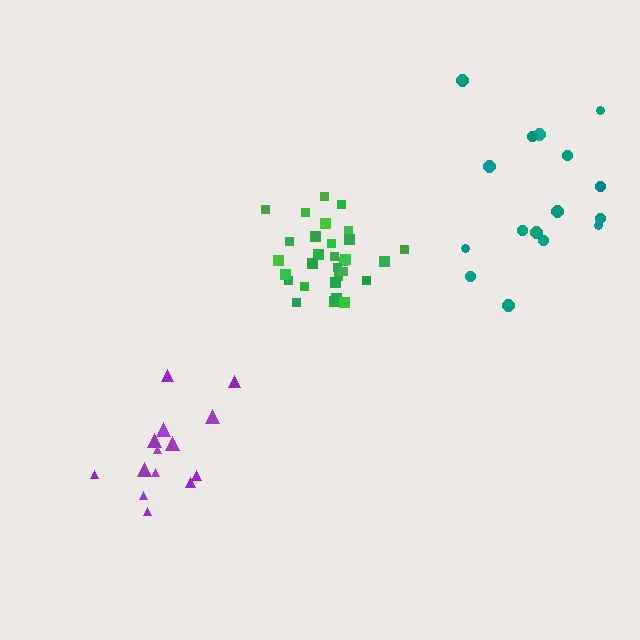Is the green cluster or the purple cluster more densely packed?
Green.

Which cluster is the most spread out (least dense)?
Teal.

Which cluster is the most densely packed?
Green.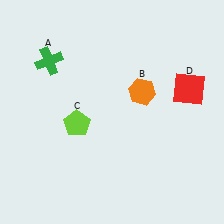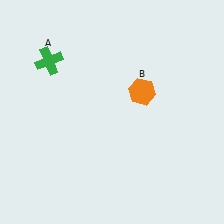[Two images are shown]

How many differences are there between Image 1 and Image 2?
There are 2 differences between the two images.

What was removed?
The red square (D), the lime pentagon (C) were removed in Image 2.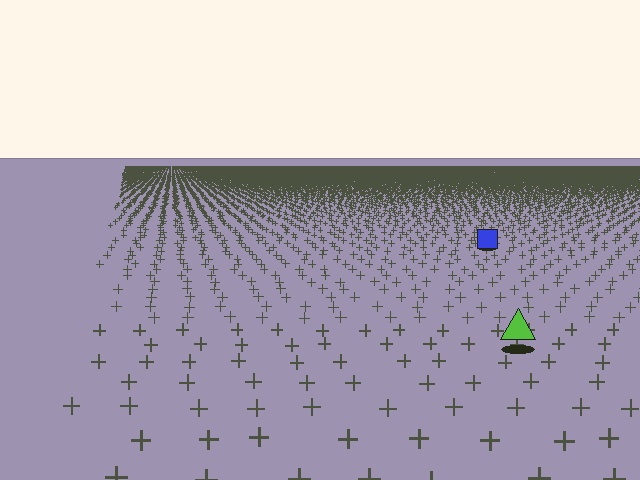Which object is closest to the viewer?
The lime triangle is closest. The texture marks near it are larger and more spread out.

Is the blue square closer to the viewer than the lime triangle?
No. The lime triangle is closer — you can tell from the texture gradient: the ground texture is coarser near it.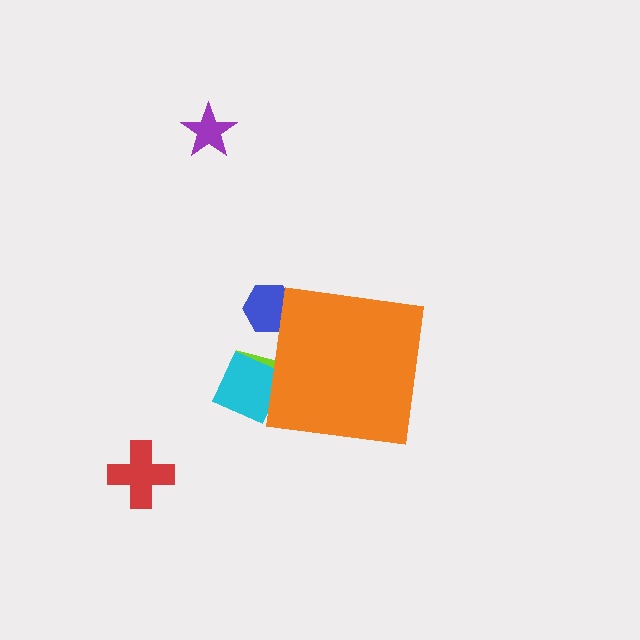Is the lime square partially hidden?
Yes, the lime square is partially hidden behind the orange square.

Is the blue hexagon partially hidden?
Yes, the blue hexagon is partially hidden behind the orange square.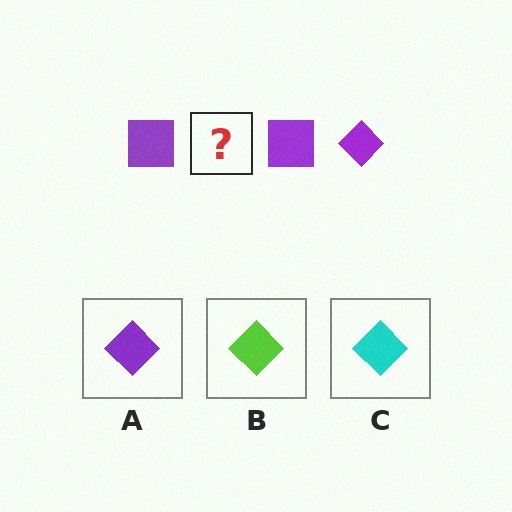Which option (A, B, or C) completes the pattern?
A.